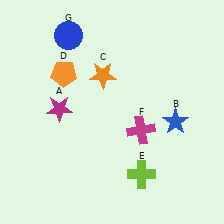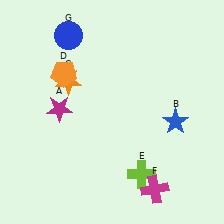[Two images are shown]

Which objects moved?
The objects that moved are: the orange star (C), the magenta cross (F).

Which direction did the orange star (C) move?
The orange star (C) moved left.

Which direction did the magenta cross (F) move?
The magenta cross (F) moved down.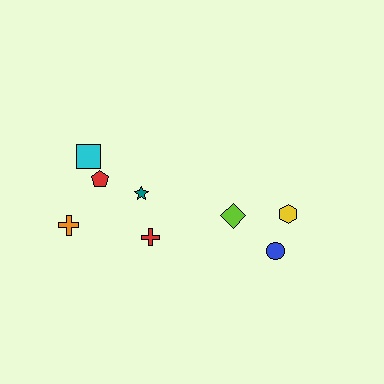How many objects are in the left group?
There are 5 objects.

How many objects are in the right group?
There are 3 objects.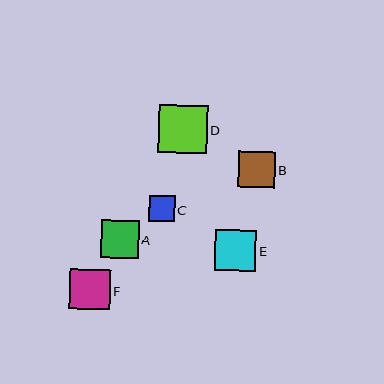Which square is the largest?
Square D is the largest with a size of approximately 49 pixels.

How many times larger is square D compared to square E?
Square D is approximately 1.2 times the size of square E.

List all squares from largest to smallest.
From largest to smallest: D, E, F, A, B, C.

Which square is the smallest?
Square C is the smallest with a size of approximately 26 pixels.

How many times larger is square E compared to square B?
Square E is approximately 1.1 times the size of square B.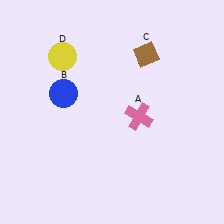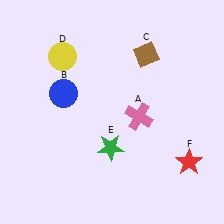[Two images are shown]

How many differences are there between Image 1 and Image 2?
There are 2 differences between the two images.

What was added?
A green star (E), a red star (F) were added in Image 2.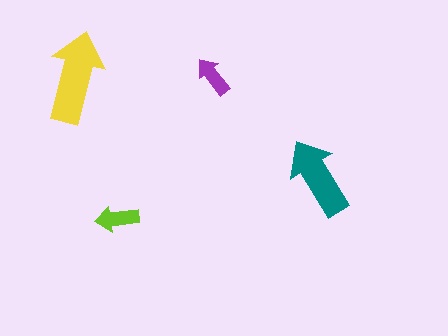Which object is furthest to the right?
The teal arrow is rightmost.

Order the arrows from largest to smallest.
the yellow one, the teal one, the lime one, the purple one.